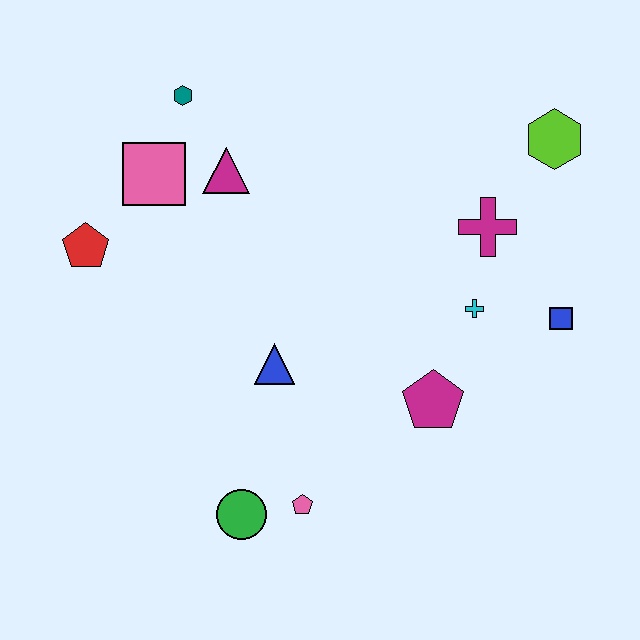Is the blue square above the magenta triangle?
No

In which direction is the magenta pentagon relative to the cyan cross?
The magenta pentagon is below the cyan cross.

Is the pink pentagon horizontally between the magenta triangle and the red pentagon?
No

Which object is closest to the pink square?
The magenta triangle is closest to the pink square.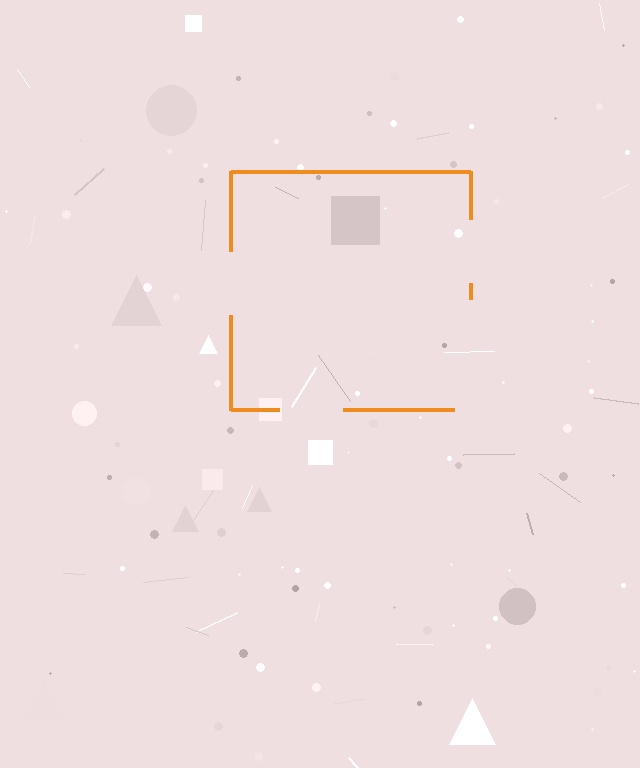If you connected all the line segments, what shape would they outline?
They would outline a square.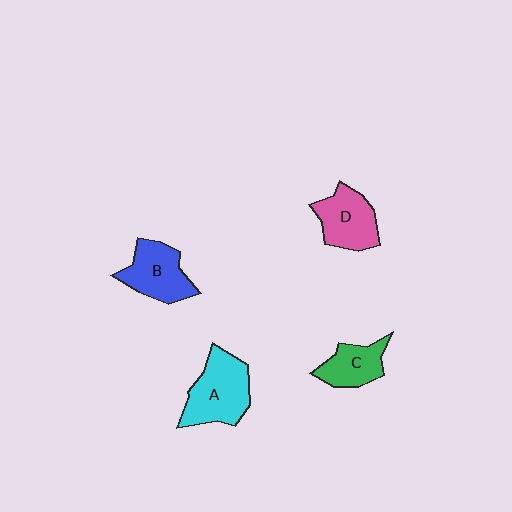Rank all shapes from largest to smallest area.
From largest to smallest: A (cyan), B (blue), D (pink), C (green).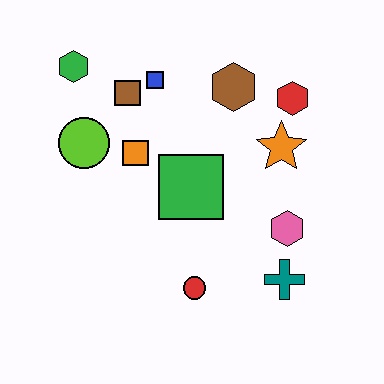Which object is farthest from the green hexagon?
The teal cross is farthest from the green hexagon.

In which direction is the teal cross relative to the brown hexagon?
The teal cross is below the brown hexagon.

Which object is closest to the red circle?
The teal cross is closest to the red circle.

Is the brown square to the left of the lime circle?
No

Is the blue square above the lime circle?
Yes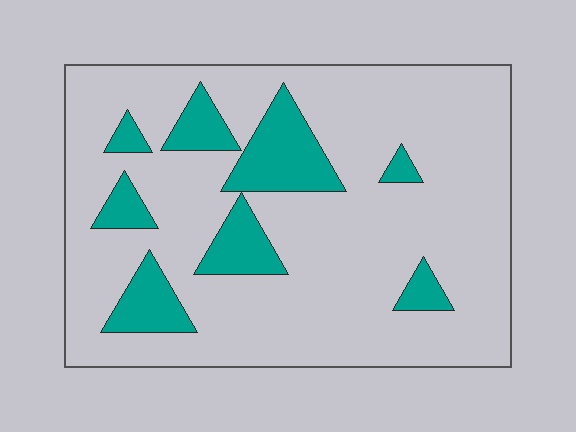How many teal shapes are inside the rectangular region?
8.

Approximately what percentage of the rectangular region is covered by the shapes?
Approximately 20%.